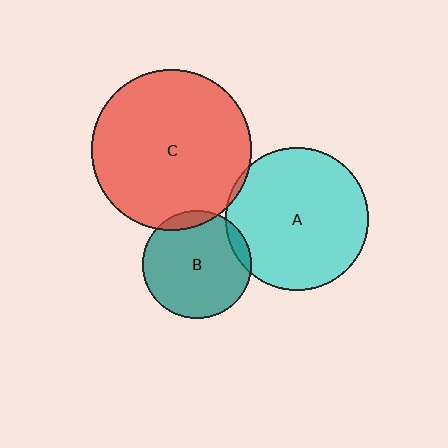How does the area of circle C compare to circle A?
Approximately 1.3 times.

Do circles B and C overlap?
Yes.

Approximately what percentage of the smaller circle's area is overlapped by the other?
Approximately 10%.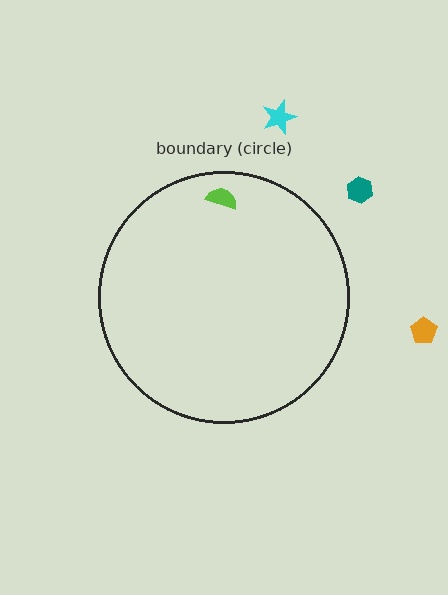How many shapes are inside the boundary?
1 inside, 3 outside.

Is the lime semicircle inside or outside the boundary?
Inside.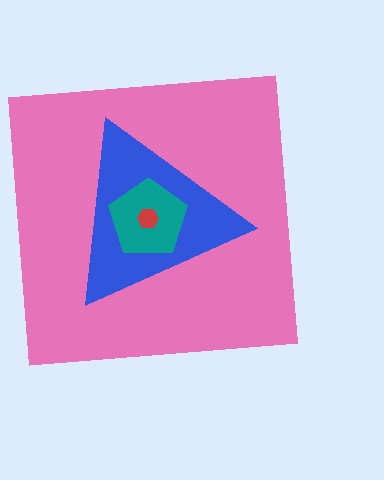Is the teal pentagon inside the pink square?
Yes.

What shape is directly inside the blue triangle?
The teal pentagon.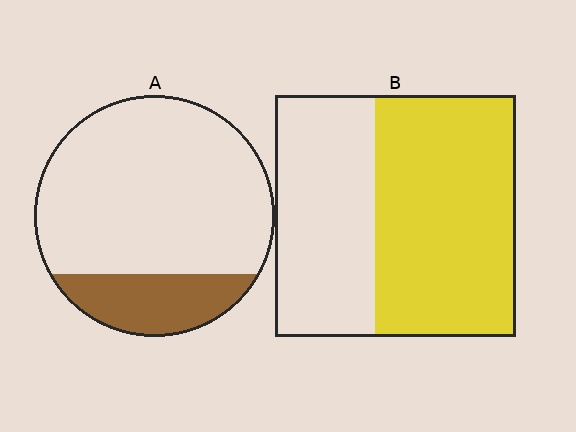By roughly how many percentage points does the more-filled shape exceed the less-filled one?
By roughly 40 percentage points (B over A).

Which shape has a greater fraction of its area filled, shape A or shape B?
Shape B.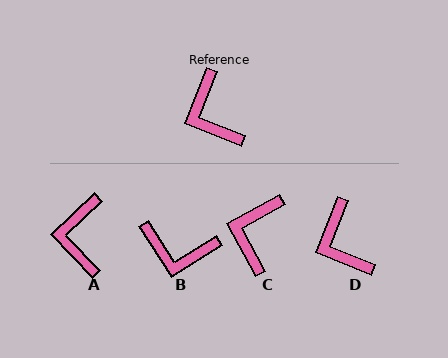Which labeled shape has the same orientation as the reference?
D.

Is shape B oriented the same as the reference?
No, it is off by about 54 degrees.